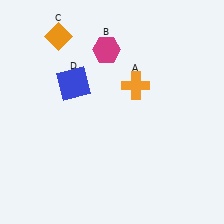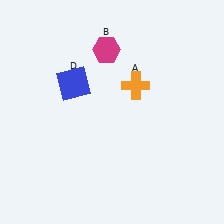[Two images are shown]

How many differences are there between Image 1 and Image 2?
There is 1 difference between the two images.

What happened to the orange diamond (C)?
The orange diamond (C) was removed in Image 2. It was in the top-left area of Image 1.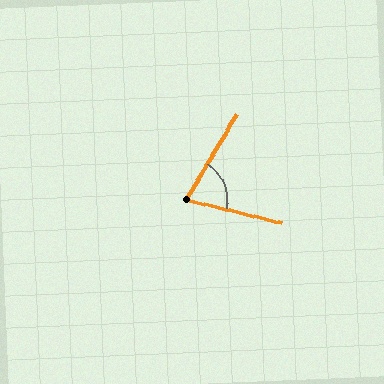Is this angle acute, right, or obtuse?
It is acute.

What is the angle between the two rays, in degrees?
Approximately 73 degrees.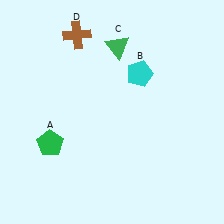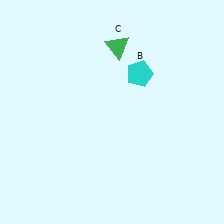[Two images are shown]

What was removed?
The green pentagon (A), the brown cross (D) were removed in Image 2.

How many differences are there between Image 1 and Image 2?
There are 2 differences between the two images.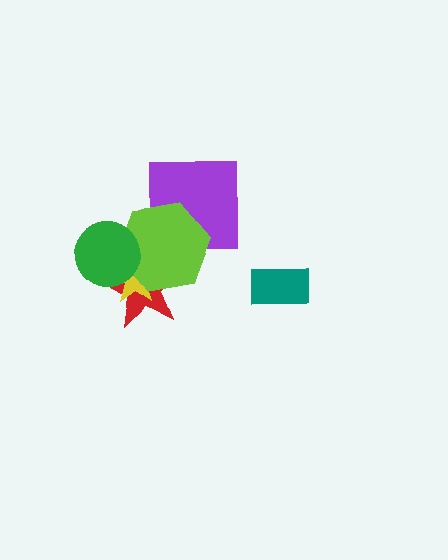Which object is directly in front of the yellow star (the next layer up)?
The lime hexagon is directly in front of the yellow star.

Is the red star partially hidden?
Yes, it is partially covered by another shape.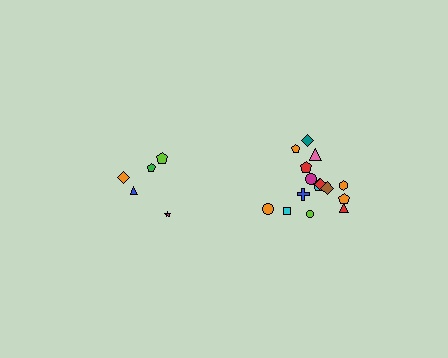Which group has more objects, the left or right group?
The right group.